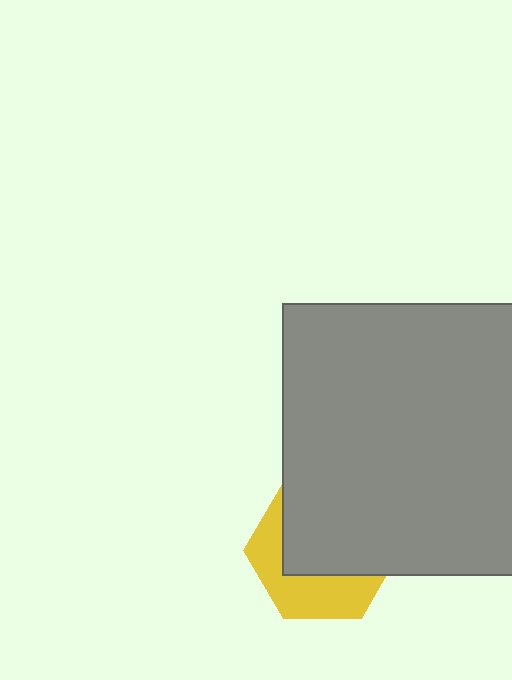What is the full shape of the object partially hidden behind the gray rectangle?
The partially hidden object is a yellow hexagon.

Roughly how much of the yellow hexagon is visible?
A small part of it is visible (roughly 40%).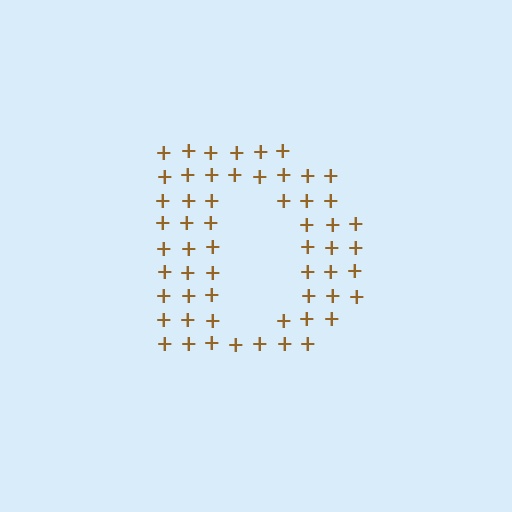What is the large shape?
The large shape is the letter D.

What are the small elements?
The small elements are plus signs.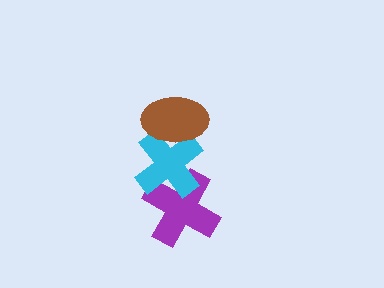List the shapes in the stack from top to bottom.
From top to bottom: the brown ellipse, the cyan cross, the purple cross.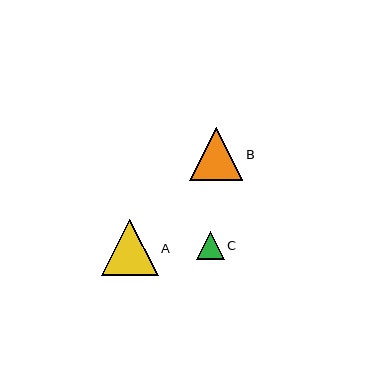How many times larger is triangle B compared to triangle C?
Triangle B is approximately 1.9 times the size of triangle C.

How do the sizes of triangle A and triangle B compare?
Triangle A and triangle B are approximately the same size.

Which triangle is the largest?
Triangle A is the largest with a size of approximately 57 pixels.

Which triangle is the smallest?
Triangle C is the smallest with a size of approximately 28 pixels.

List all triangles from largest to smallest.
From largest to smallest: A, B, C.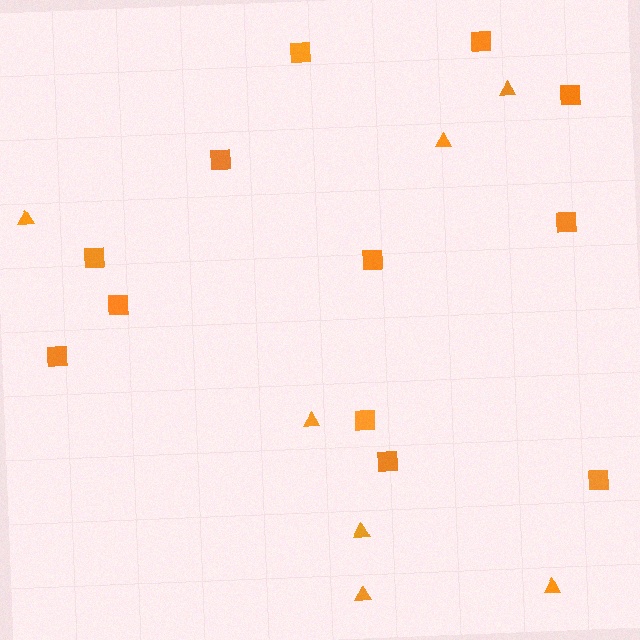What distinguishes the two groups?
There are 2 groups: one group of squares (12) and one group of triangles (7).